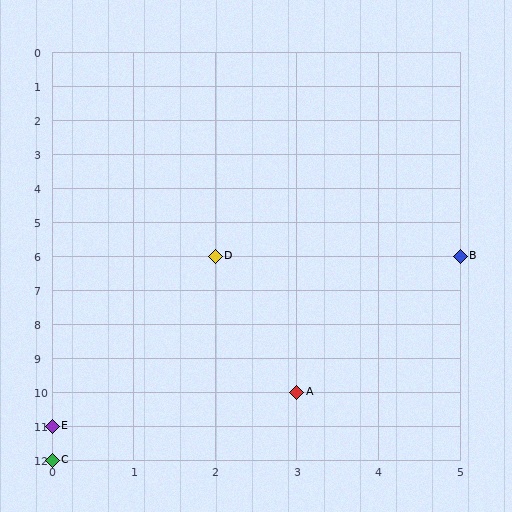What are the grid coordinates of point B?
Point B is at grid coordinates (5, 6).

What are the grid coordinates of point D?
Point D is at grid coordinates (2, 6).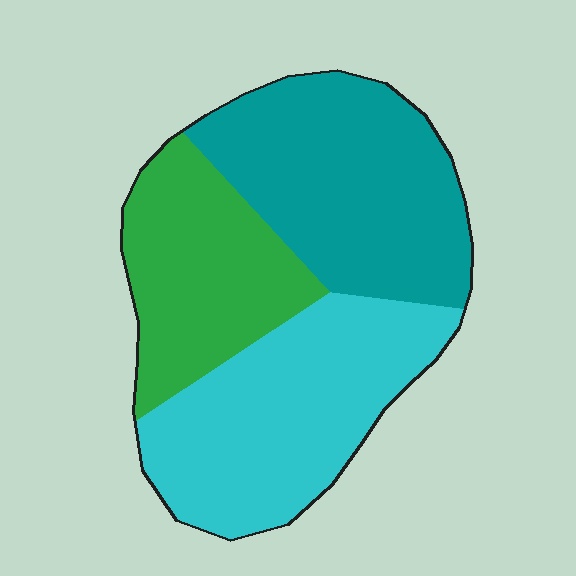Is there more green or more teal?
Teal.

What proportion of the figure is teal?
Teal covers about 35% of the figure.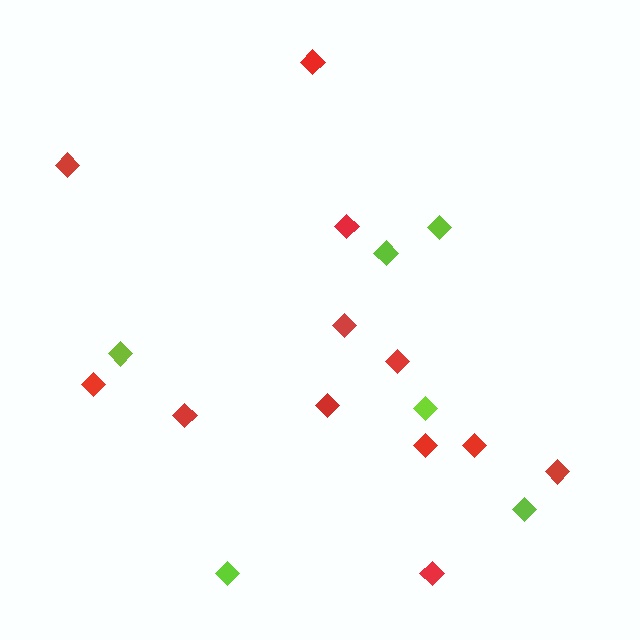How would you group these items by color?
There are 2 groups: one group of lime diamonds (6) and one group of red diamonds (12).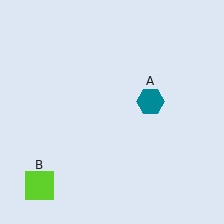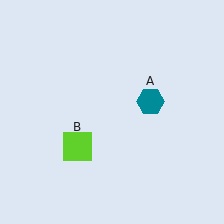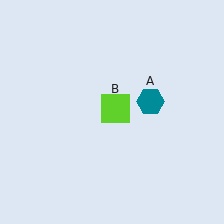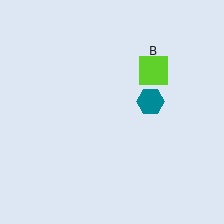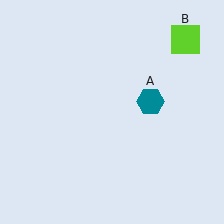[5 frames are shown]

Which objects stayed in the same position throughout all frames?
Teal hexagon (object A) remained stationary.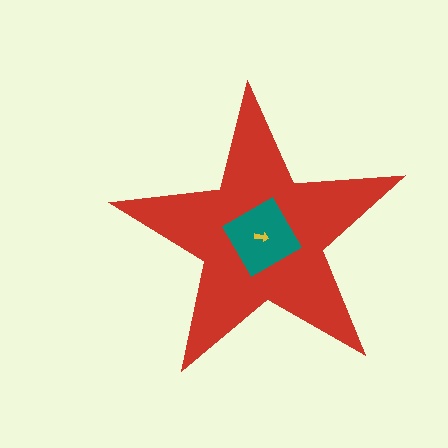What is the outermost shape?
The red star.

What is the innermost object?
The yellow arrow.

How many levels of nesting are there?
3.